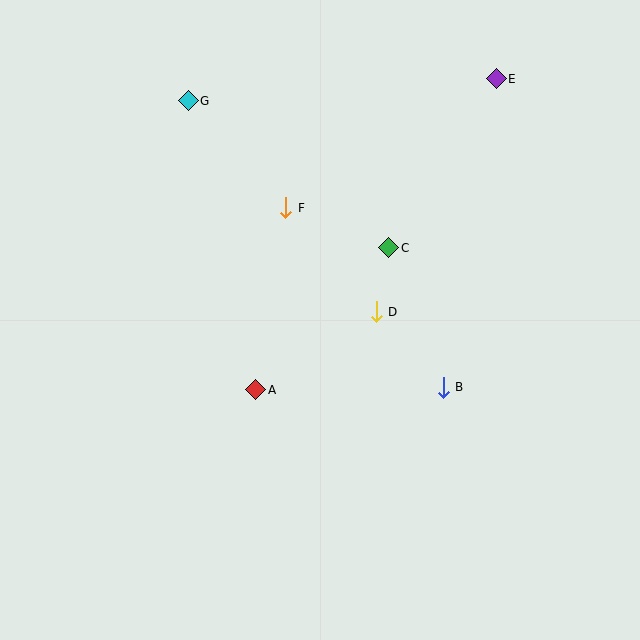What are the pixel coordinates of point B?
Point B is at (443, 387).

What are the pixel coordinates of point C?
Point C is at (389, 248).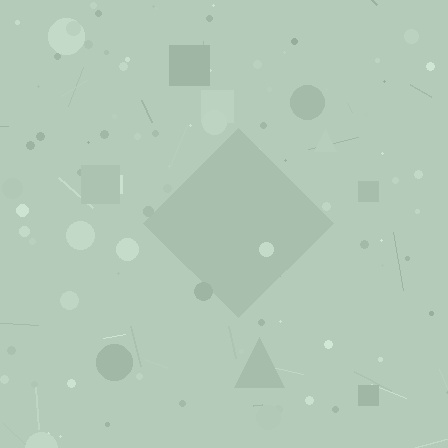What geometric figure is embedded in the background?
A diamond is embedded in the background.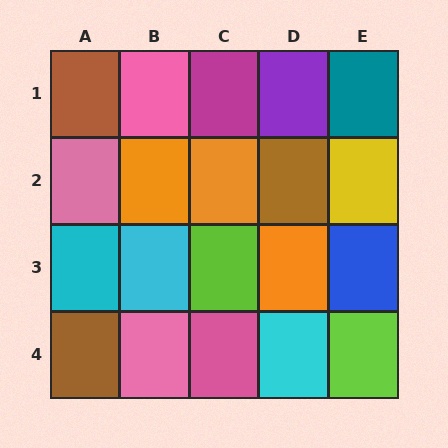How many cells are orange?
3 cells are orange.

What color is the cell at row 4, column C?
Pink.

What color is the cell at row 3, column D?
Orange.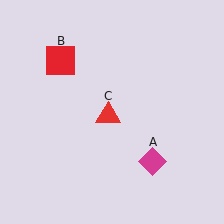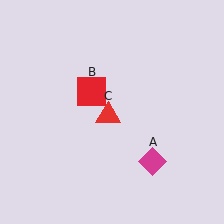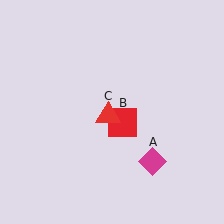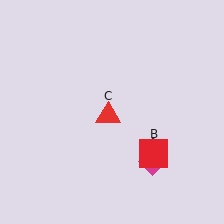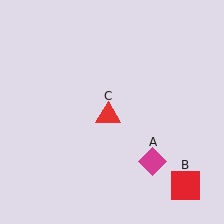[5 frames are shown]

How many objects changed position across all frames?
1 object changed position: red square (object B).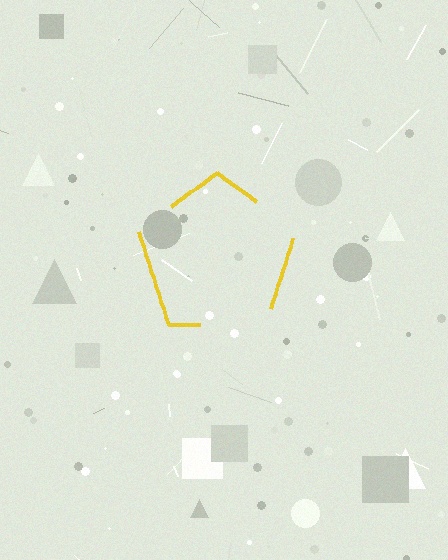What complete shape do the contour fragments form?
The contour fragments form a pentagon.